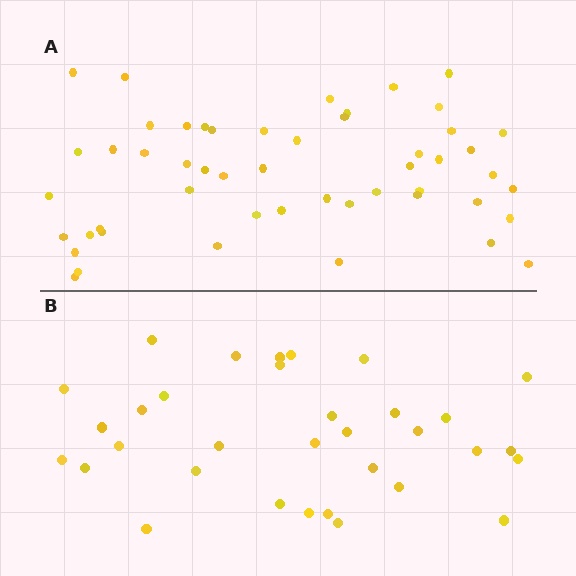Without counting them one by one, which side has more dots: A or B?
Region A (the top region) has more dots.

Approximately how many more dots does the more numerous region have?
Region A has approximately 20 more dots than region B.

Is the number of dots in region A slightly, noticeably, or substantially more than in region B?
Region A has substantially more. The ratio is roughly 1.5 to 1.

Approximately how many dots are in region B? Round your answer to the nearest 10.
About 30 dots. (The exact count is 33, which rounds to 30.)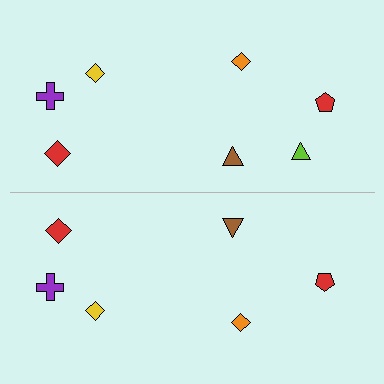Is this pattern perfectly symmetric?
No, the pattern is not perfectly symmetric. A lime triangle is missing from the bottom side.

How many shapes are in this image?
There are 13 shapes in this image.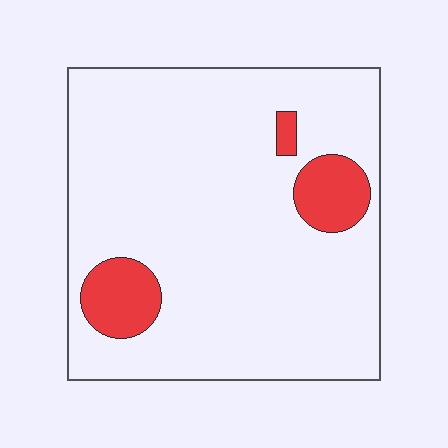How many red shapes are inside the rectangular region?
3.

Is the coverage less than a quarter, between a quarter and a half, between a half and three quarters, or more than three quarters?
Less than a quarter.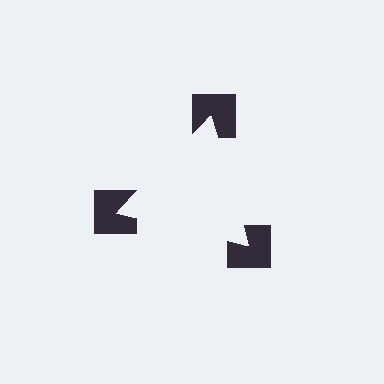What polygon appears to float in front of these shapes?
An illusory triangle — its edges are inferred from the aligned wedge cuts in the notched squares, not physically drawn.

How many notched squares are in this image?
There are 3 — one at each vertex of the illusory triangle.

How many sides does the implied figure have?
3 sides.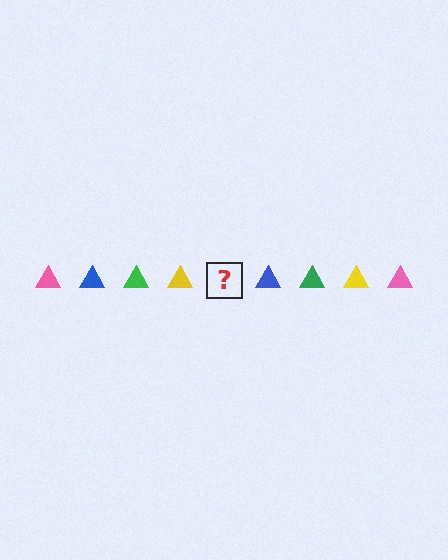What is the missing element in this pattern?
The missing element is a pink triangle.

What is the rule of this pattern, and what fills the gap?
The rule is that the pattern cycles through pink, blue, green, yellow triangles. The gap should be filled with a pink triangle.